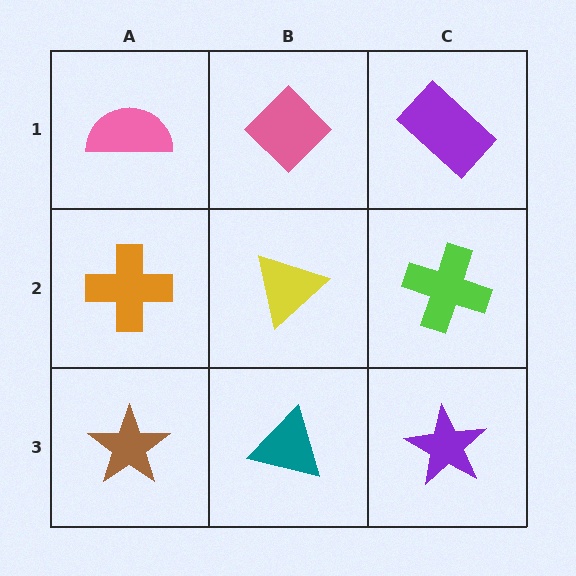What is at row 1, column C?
A purple rectangle.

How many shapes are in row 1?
3 shapes.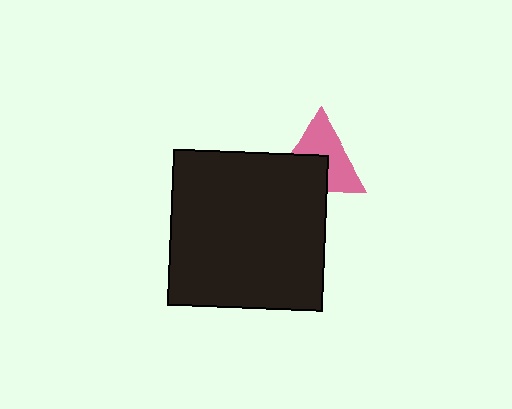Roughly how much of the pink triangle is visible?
About half of it is visible (roughly 57%).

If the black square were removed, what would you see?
You would see the complete pink triangle.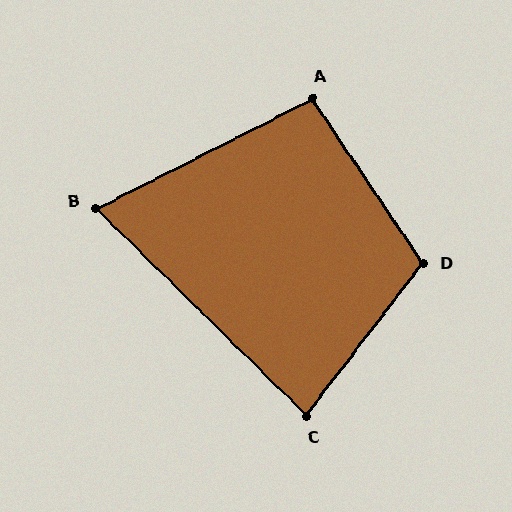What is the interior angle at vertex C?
Approximately 83 degrees (acute).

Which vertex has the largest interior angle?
D, at approximately 109 degrees.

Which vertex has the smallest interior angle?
B, at approximately 71 degrees.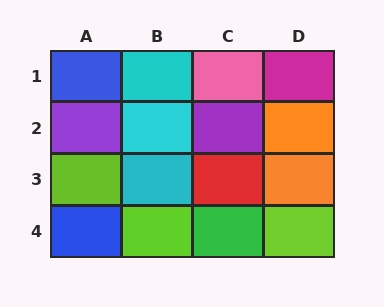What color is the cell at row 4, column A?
Blue.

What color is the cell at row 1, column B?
Cyan.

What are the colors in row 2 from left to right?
Purple, cyan, purple, orange.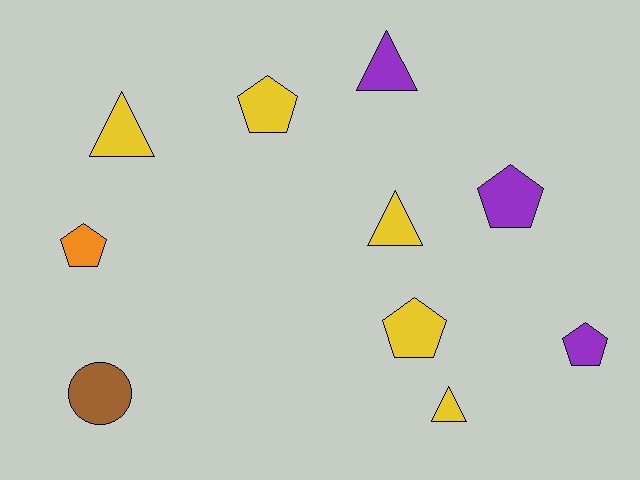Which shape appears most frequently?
Pentagon, with 5 objects.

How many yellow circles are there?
There are no yellow circles.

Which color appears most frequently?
Yellow, with 5 objects.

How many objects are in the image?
There are 10 objects.